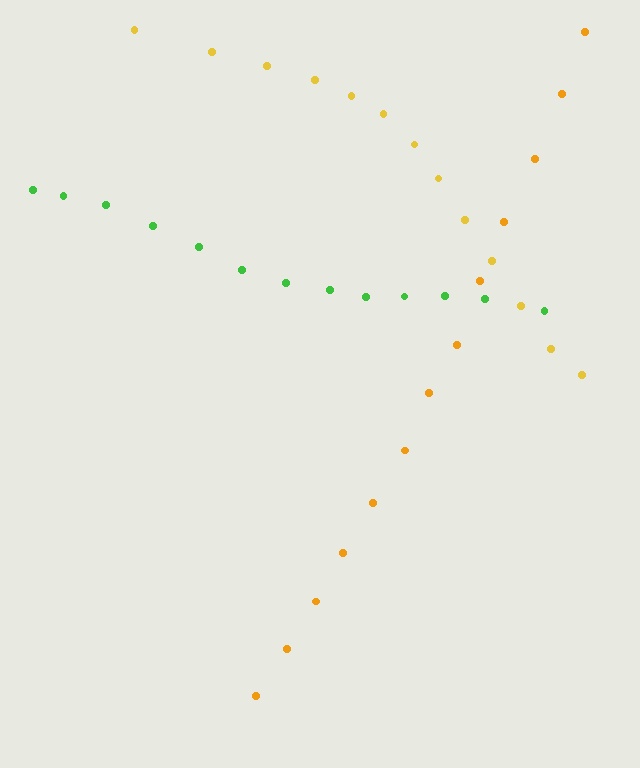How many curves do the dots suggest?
There are 3 distinct paths.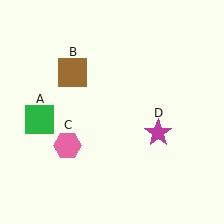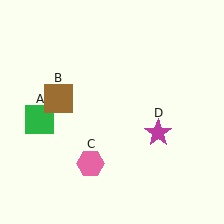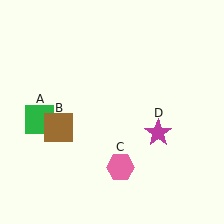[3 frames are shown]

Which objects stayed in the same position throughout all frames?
Green square (object A) and magenta star (object D) remained stationary.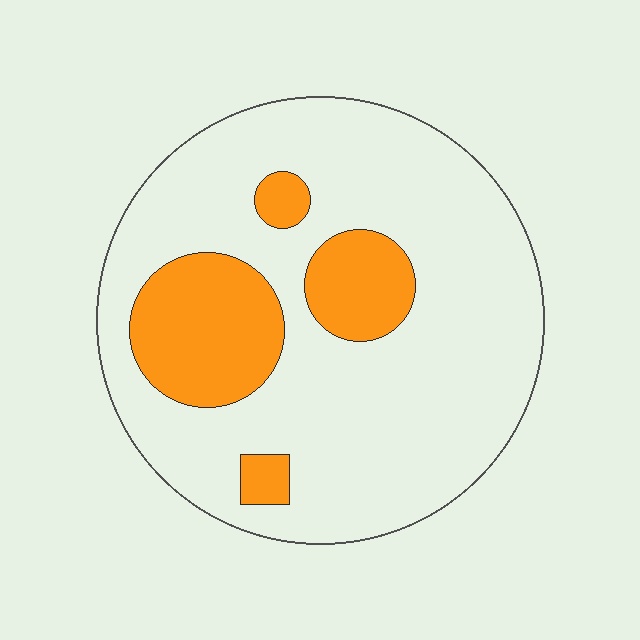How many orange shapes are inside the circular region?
4.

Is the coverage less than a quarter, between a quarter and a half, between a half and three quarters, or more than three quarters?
Less than a quarter.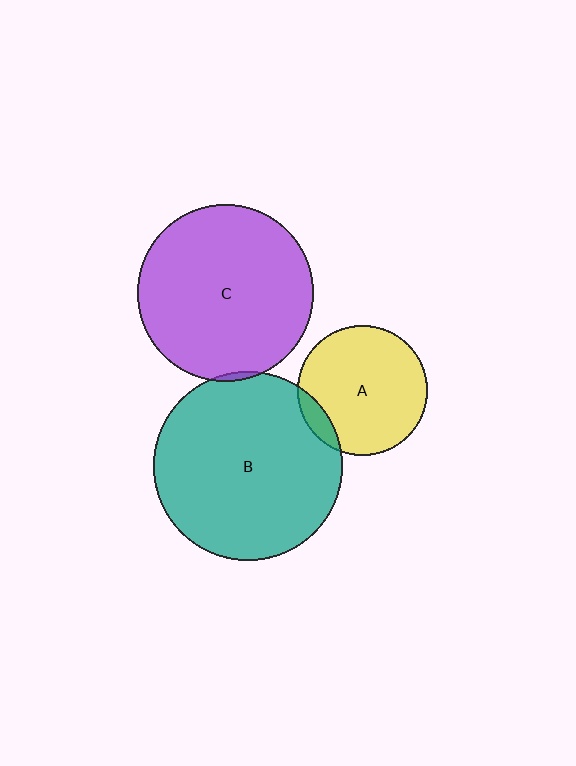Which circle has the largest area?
Circle B (teal).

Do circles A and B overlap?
Yes.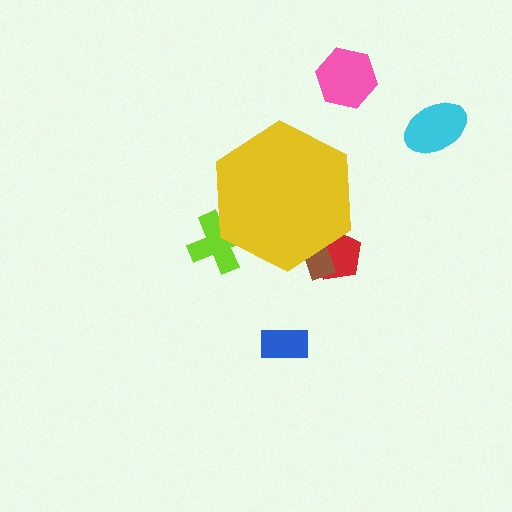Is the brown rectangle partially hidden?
Yes, the brown rectangle is partially hidden behind the yellow hexagon.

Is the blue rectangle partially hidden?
No, the blue rectangle is fully visible.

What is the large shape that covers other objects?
A yellow hexagon.